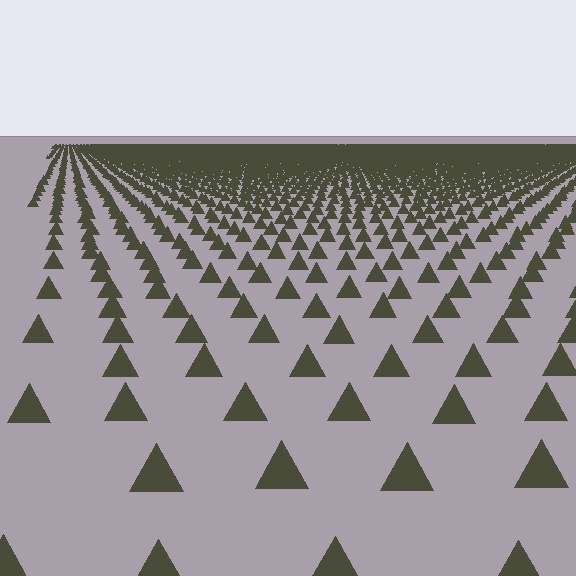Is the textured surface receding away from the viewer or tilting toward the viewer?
The surface is receding away from the viewer. Texture elements get smaller and denser toward the top.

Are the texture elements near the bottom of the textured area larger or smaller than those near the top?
Larger. Near the bottom, elements are closer to the viewer and appear at a bigger on-screen size.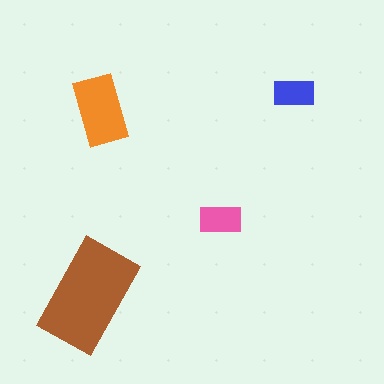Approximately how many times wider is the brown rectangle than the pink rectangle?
About 2.5 times wider.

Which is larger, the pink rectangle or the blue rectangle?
The pink one.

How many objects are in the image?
There are 4 objects in the image.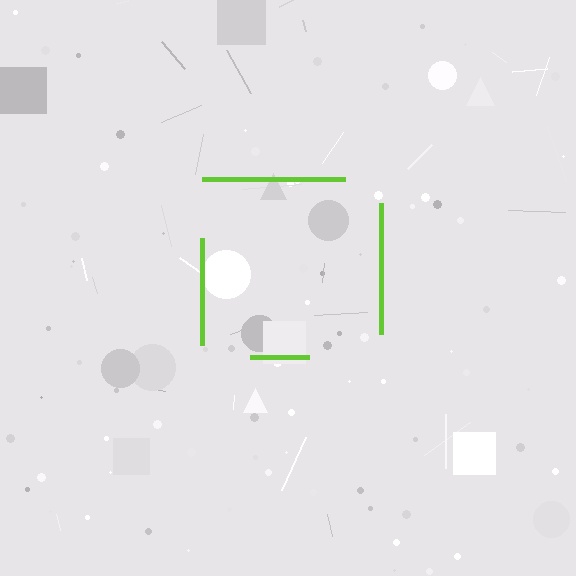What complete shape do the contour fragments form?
The contour fragments form a square.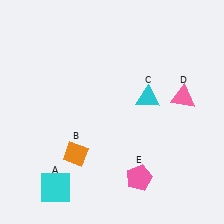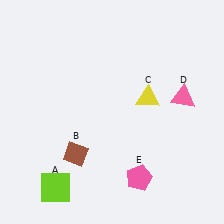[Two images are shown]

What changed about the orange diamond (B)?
In Image 1, B is orange. In Image 2, it changed to brown.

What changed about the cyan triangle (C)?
In Image 1, C is cyan. In Image 2, it changed to yellow.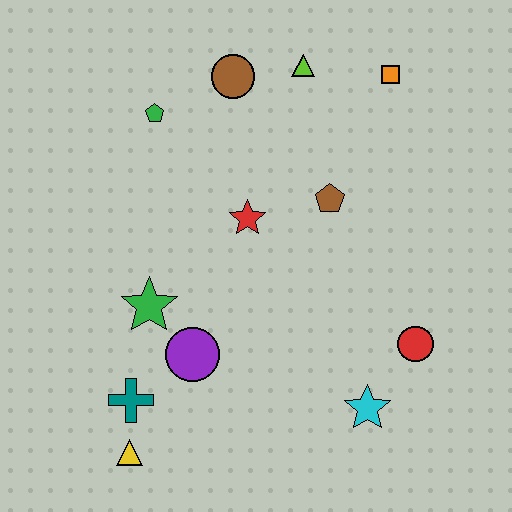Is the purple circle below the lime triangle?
Yes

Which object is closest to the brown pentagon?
The red star is closest to the brown pentagon.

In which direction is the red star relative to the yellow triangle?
The red star is above the yellow triangle.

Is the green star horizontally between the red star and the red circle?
No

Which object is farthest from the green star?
The orange square is farthest from the green star.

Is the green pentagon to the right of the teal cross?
Yes